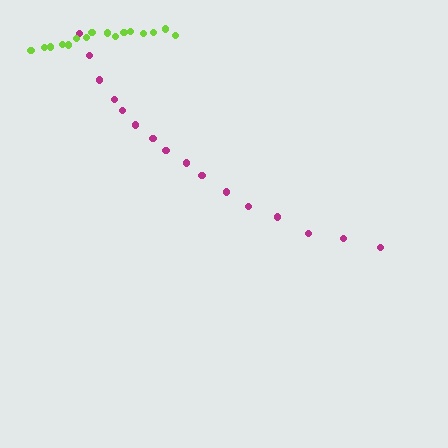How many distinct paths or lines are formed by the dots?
There are 2 distinct paths.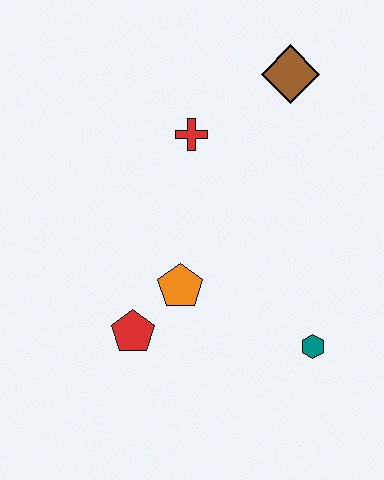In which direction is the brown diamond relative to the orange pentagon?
The brown diamond is above the orange pentagon.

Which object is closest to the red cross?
The brown diamond is closest to the red cross.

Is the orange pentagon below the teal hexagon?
No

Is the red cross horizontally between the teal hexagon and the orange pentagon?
Yes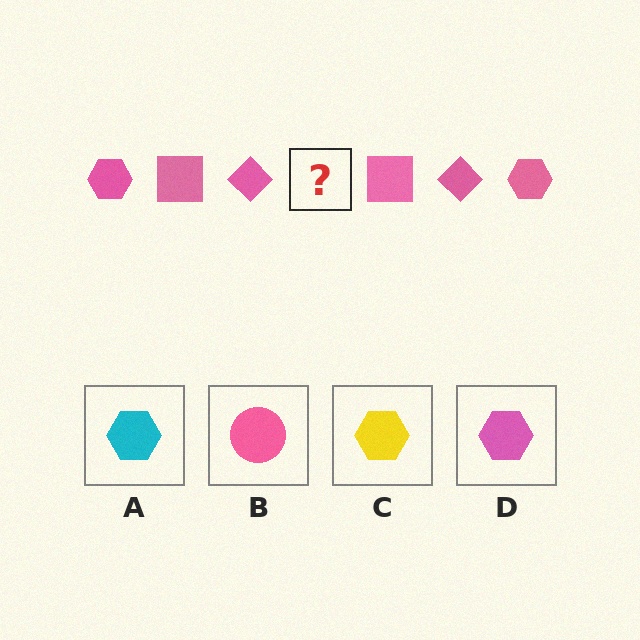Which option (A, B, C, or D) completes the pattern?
D.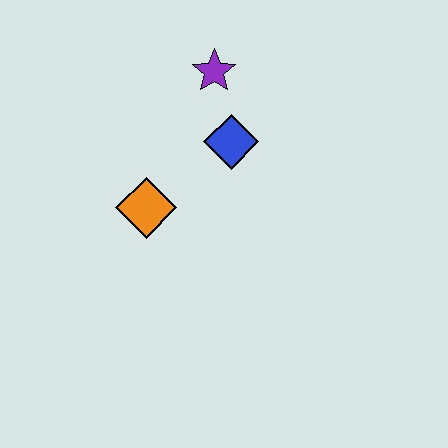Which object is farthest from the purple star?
The orange diamond is farthest from the purple star.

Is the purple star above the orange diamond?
Yes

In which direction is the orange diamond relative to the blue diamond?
The orange diamond is to the left of the blue diamond.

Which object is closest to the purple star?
The blue diamond is closest to the purple star.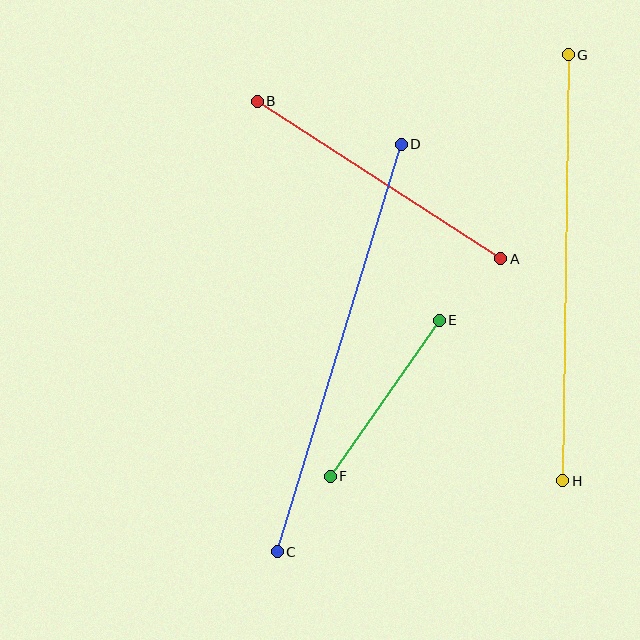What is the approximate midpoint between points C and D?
The midpoint is at approximately (339, 348) pixels.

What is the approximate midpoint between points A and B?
The midpoint is at approximately (379, 180) pixels.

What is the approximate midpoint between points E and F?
The midpoint is at approximately (385, 398) pixels.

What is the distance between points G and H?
The distance is approximately 426 pixels.